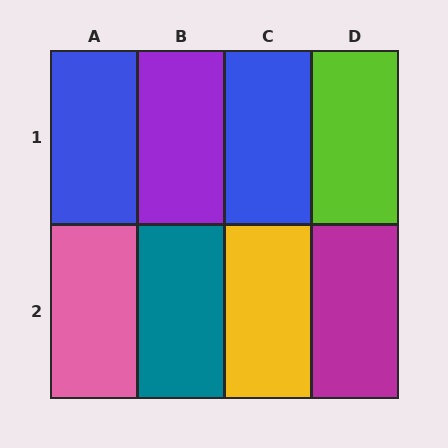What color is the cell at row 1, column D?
Lime.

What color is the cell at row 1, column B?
Purple.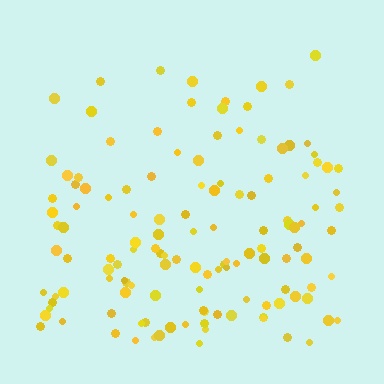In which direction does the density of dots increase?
From top to bottom, with the bottom side densest.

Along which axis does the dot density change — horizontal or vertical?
Vertical.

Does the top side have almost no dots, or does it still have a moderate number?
Still a moderate number, just noticeably fewer than the bottom.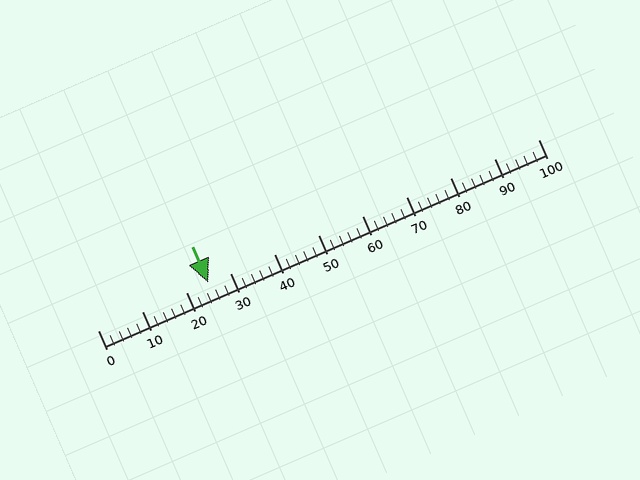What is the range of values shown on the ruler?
The ruler shows values from 0 to 100.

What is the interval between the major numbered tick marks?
The major tick marks are spaced 10 units apart.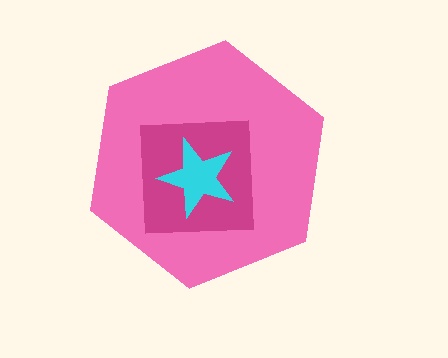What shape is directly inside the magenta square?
The cyan star.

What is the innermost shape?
The cyan star.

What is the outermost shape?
The pink hexagon.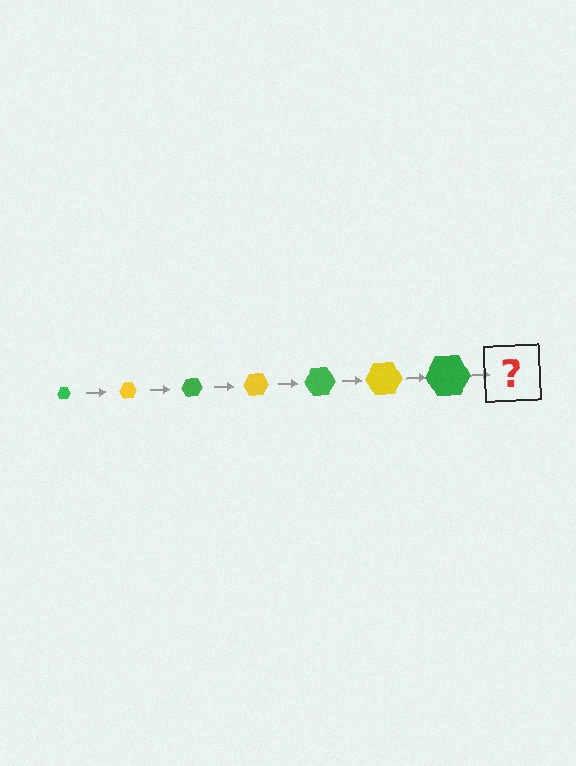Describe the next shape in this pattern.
It should be a yellow hexagon, larger than the previous one.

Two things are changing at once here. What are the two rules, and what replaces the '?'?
The two rules are that the hexagon grows larger each step and the color cycles through green and yellow. The '?' should be a yellow hexagon, larger than the previous one.